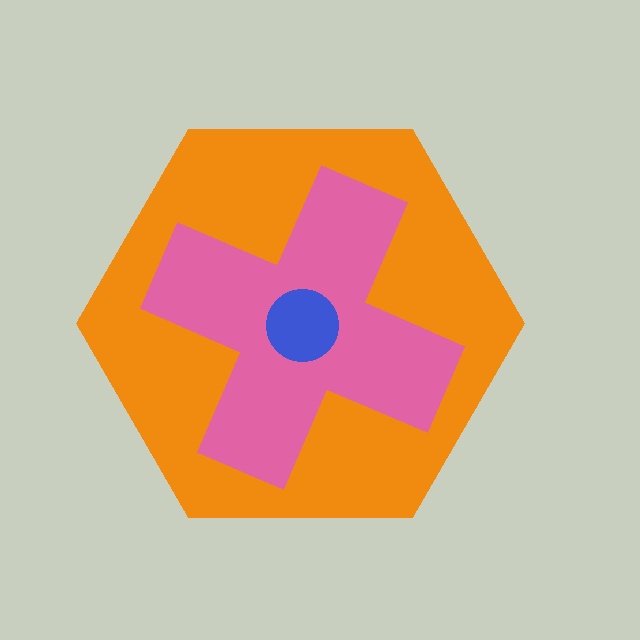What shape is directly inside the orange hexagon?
The pink cross.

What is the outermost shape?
The orange hexagon.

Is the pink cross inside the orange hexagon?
Yes.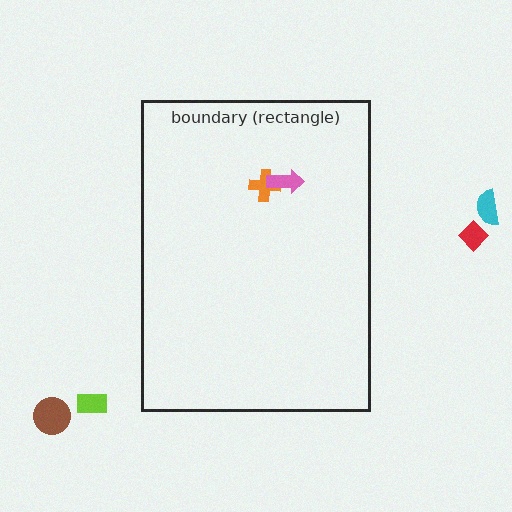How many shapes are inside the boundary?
2 inside, 4 outside.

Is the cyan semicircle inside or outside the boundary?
Outside.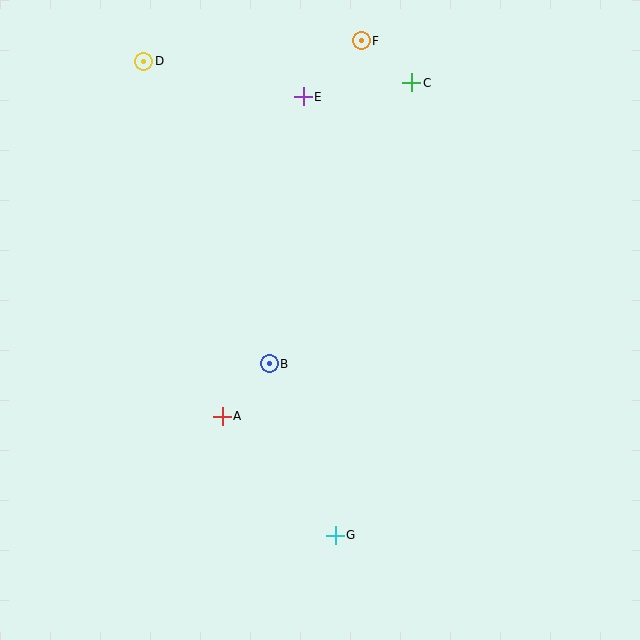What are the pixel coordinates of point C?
Point C is at (411, 83).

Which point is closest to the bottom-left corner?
Point A is closest to the bottom-left corner.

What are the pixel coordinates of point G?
Point G is at (335, 535).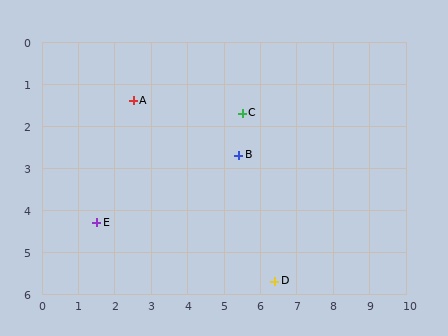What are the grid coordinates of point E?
Point E is at approximately (1.5, 4.3).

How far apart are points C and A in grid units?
Points C and A are about 3.0 grid units apart.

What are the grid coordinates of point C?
Point C is at approximately (5.5, 1.7).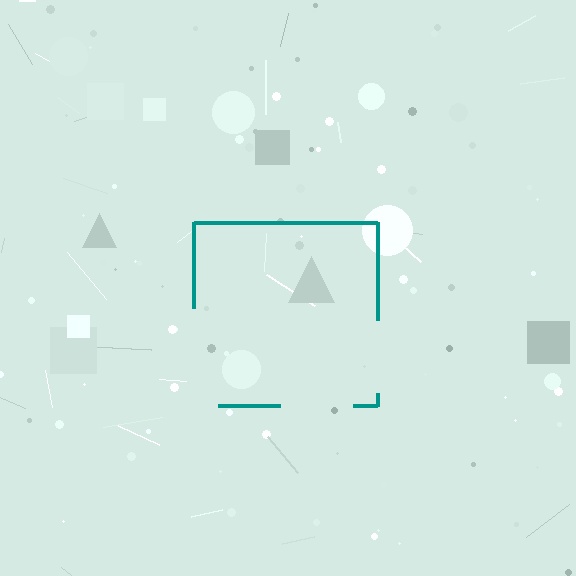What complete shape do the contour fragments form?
The contour fragments form a square.